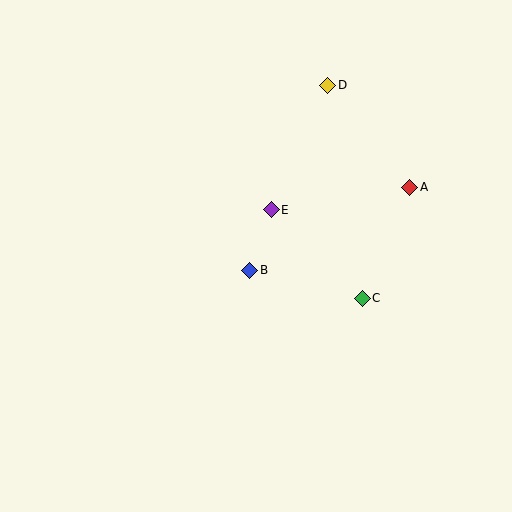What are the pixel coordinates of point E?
Point E is at (271, 210).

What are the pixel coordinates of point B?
Point B is at (250, 270).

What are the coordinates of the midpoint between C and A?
The midpoint between C and A is at (386, 243).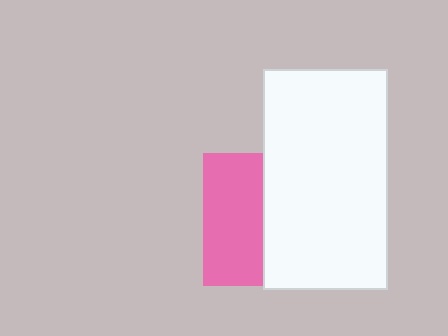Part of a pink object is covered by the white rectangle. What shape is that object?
It is a square.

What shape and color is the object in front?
The object in front is a white rectangle.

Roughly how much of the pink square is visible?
About half of it is visible (roughly 45%).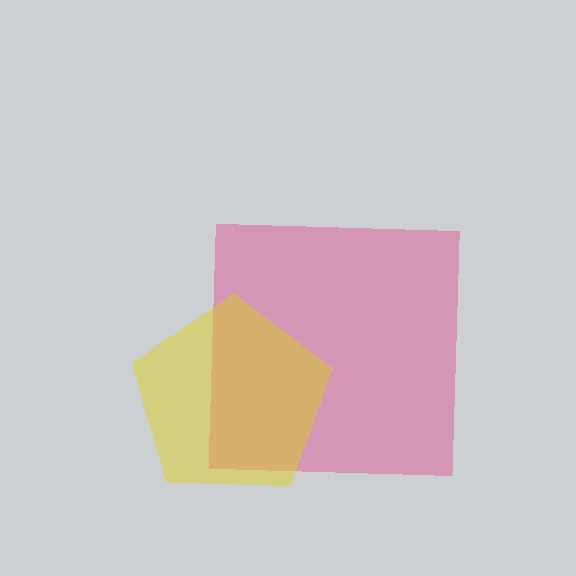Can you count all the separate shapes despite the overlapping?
Yes, there are 2 separate shapes.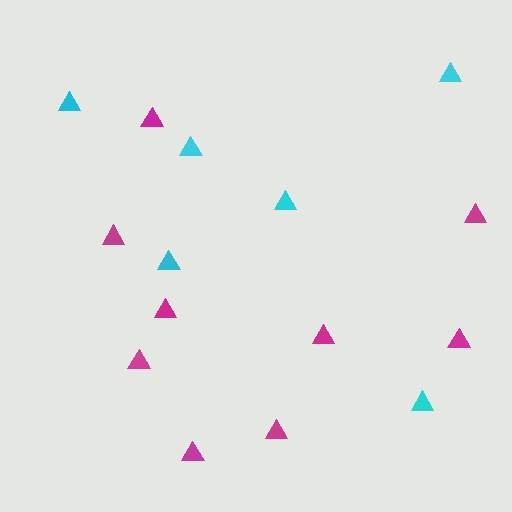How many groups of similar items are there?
There are 2 groups: one group of cyan triangles (6) and one group of magenta triangles (9).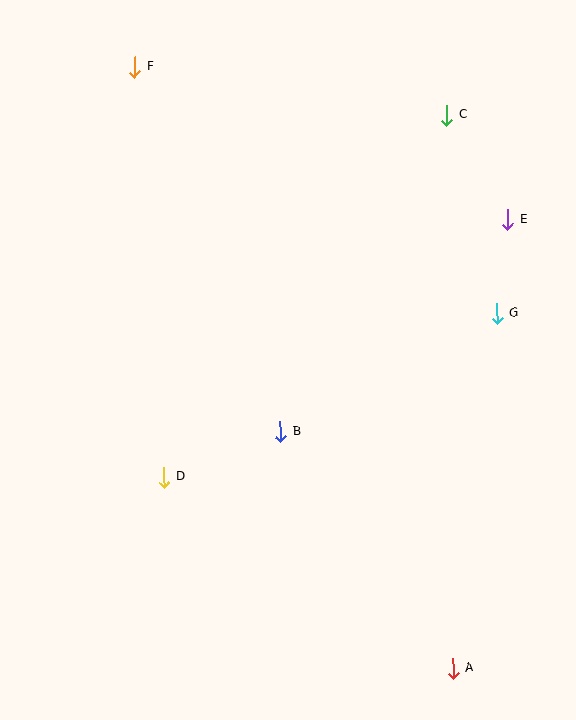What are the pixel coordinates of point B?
Point B is at (280, 431).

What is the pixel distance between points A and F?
The distance between A and F is 680 pixels.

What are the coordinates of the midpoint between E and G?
The midpoint between E and G is at (502, 267).